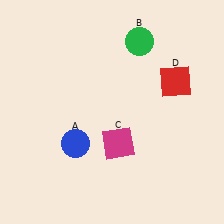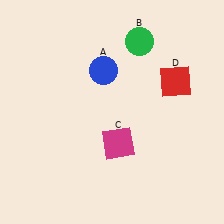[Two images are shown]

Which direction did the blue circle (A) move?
The blue circle (A) moved up.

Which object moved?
The blue circle (A) moved up.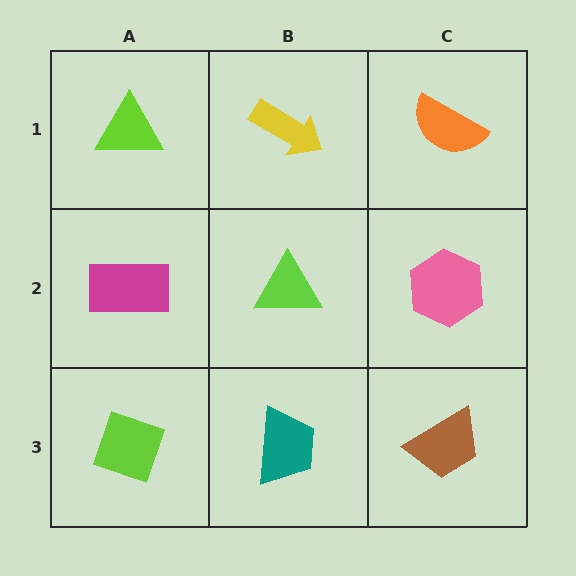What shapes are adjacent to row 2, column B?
A yellow arrow (row 1, column B), a teal trapezoid (row 3, column B), a magenta rectangle (row 2, column A), a pink hexagon (row 2, column C).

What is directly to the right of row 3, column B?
A brown trapezoid.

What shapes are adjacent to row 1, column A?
A magenta rectangle (row 2, column A), a yellow arrow (row 1, column B).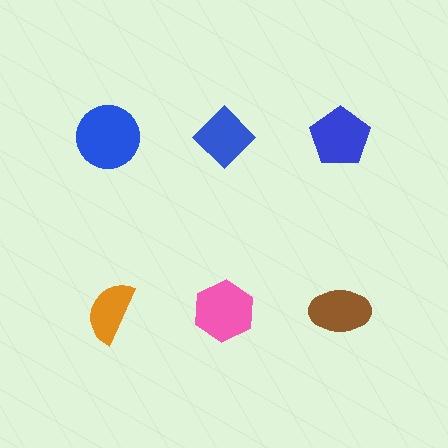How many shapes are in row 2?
3 shapes.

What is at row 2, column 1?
An orange semicircle.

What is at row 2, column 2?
A pink hexagon.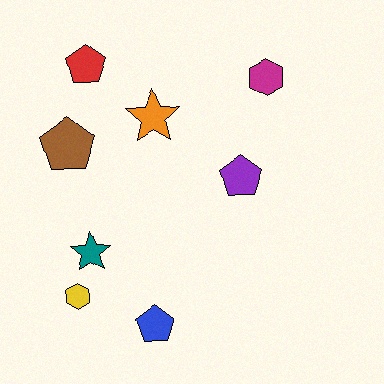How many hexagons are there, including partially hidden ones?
There are 2 hexagons.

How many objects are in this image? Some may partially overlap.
There are 8 objects.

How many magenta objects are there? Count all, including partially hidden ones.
There is 1 magenta object.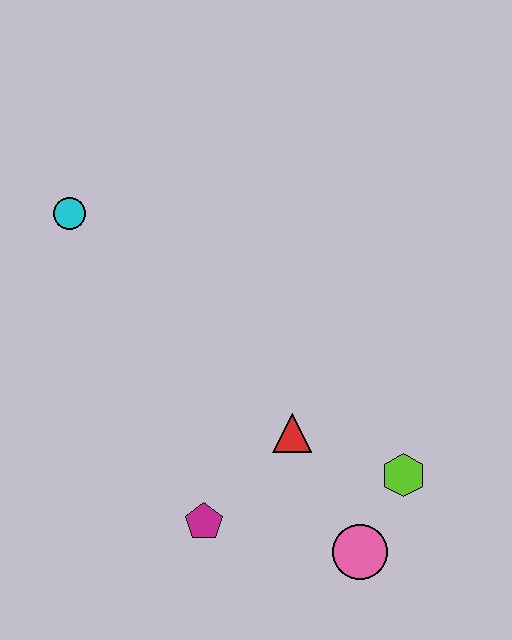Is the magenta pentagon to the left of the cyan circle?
No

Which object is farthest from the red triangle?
The cyan circle is farthest from the red triangle.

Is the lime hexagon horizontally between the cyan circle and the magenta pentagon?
No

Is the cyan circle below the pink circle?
No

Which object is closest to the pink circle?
The lime hexagon is closest to the pink circle.